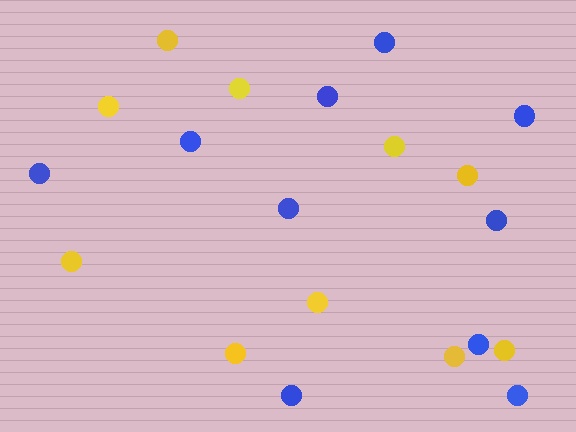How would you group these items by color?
There are 2 groups: one group of yellow circles (10) and one group of blue circles (10).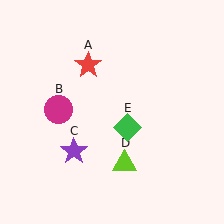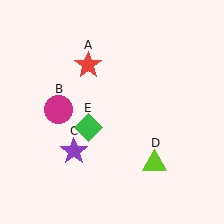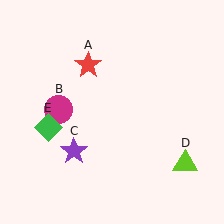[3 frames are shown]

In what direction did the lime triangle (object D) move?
The lime triangle (object D) moved right.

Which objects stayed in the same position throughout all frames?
Red star (object A) and magenta circle (object B) and purple star (object C) remained stationary.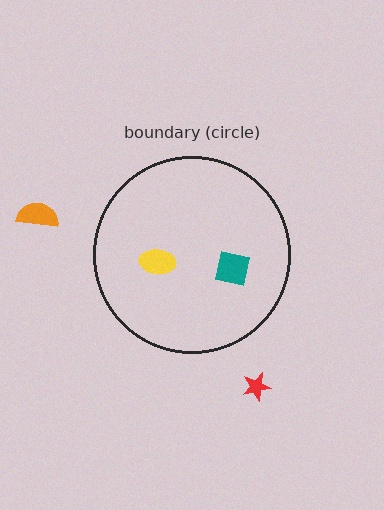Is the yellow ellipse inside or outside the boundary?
Inside.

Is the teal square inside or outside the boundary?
Inside.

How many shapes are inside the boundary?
2 inside, 2 outside.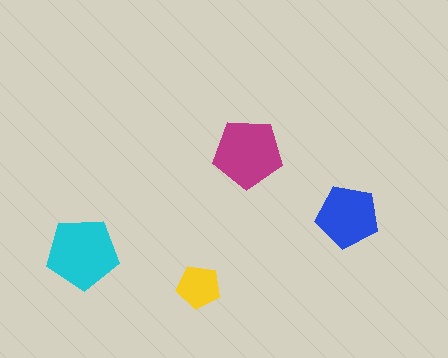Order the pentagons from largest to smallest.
the cyan one, the magenta one, the blue one, the yellow one.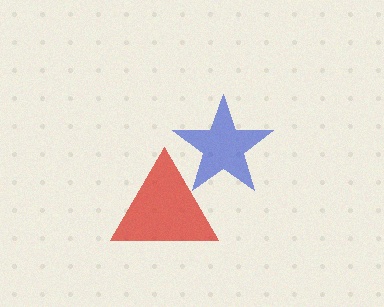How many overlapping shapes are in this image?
There are 2 overlapping shapes in the image.